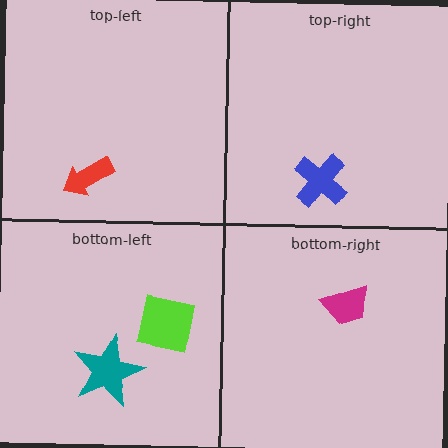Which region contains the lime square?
The bottom-left region.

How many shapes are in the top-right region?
1.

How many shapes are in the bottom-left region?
2.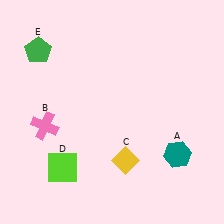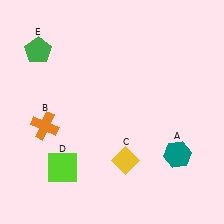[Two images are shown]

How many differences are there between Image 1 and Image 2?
There is 1 difference between the two images.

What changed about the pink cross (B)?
In Image 1, B is pink. In Image 2, it changed to orange.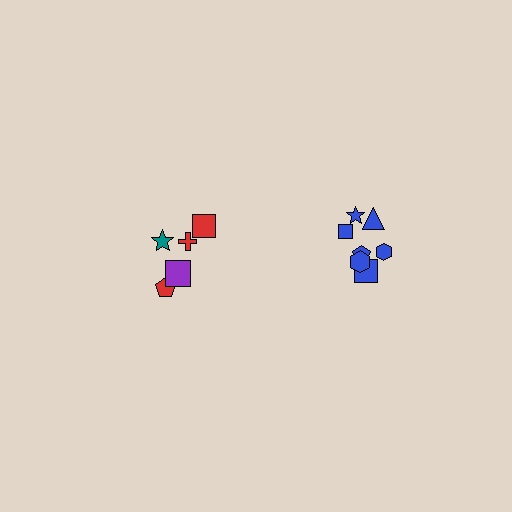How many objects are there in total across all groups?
There are 12 objects.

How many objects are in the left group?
There are 5 objects.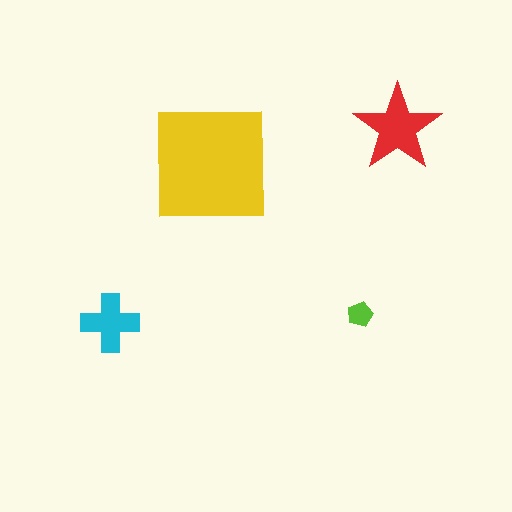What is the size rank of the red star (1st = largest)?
2nd.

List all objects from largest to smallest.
The yellow square, the red star, the cyan cross, the lime pentagon.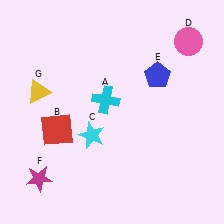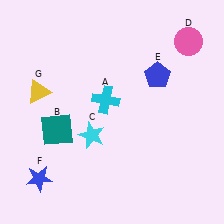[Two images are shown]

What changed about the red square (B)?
In Image 1, B is red. In Image 2, it changed to teal.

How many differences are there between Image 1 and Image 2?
There are 2 differences between the two images.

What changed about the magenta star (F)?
In Image 1, F is magenta. In Image 2, it changed to blue.